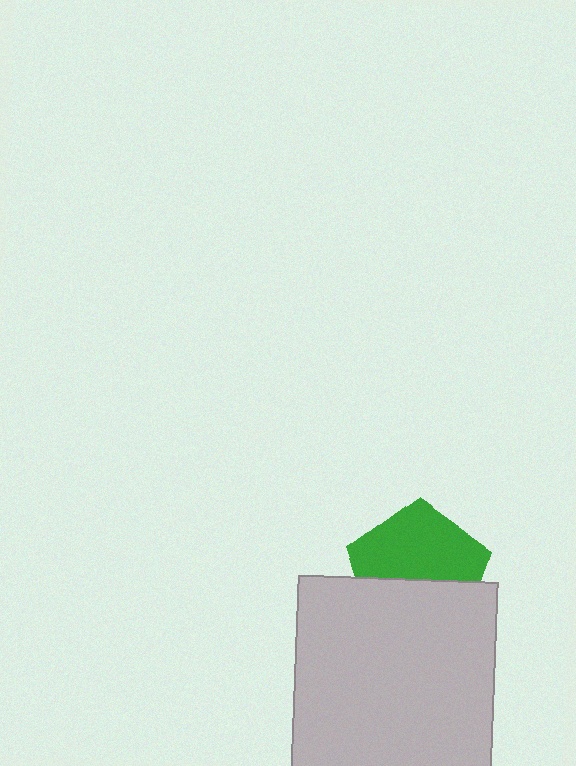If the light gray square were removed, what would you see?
You would see the complete green pentagon.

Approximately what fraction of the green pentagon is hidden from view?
Roughly 44% of the green pentagon is hidden behind the light gray square.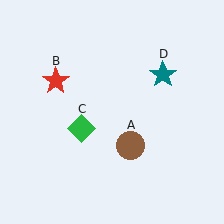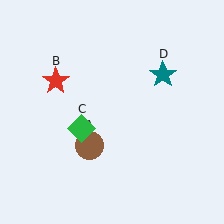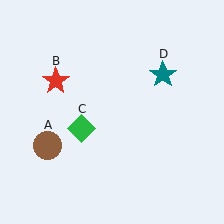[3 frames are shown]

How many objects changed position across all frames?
1 object changed position: brown circle (object A).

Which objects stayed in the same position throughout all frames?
Red star (object B) and green diamond (object C) and teal star (object D) remained stationary.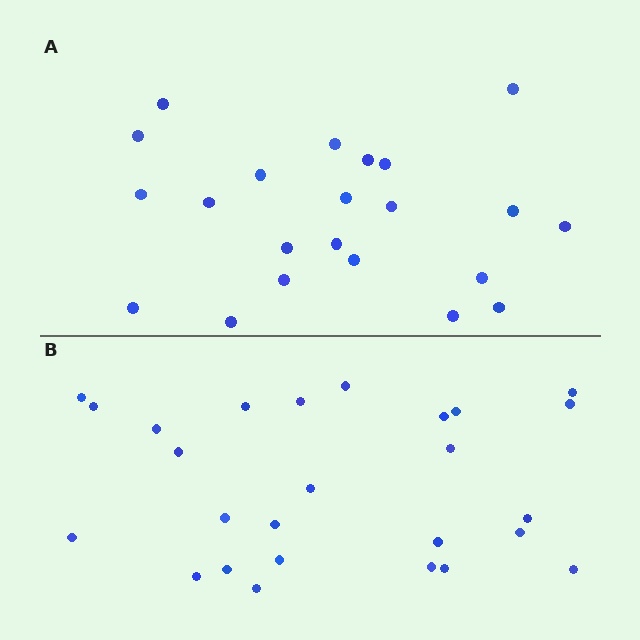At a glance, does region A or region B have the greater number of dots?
Region B (the bottom region) has more dots.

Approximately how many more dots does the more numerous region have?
Region B has about 4 more dots than region A.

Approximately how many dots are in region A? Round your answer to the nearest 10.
About 20 dots. (The exact count is 22, which rounds to 20.)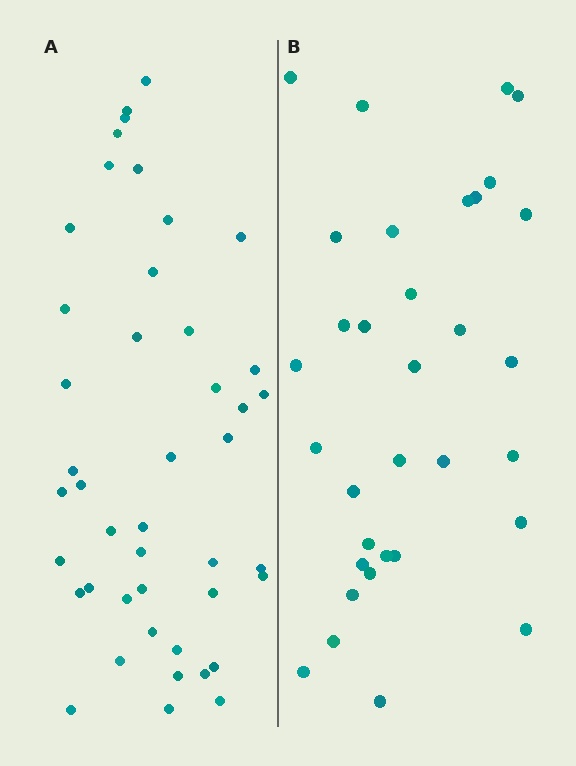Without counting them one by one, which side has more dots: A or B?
Region A (the left region) has more dots.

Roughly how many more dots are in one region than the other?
Region A has roughly 12 or so more dots than region B.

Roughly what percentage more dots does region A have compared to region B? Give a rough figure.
About 35% more.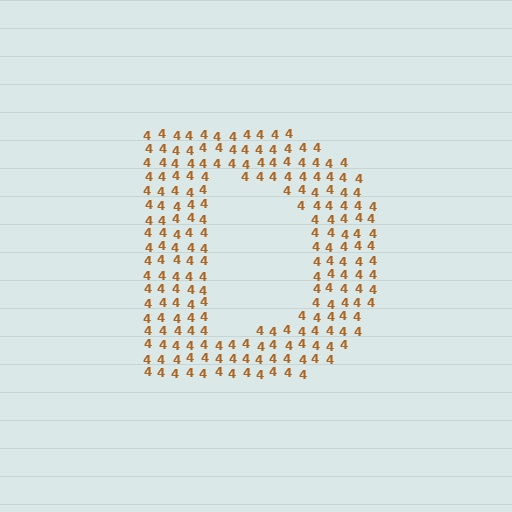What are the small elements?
The small elements are digit 4's.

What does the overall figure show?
The overall figure shows the letter D.